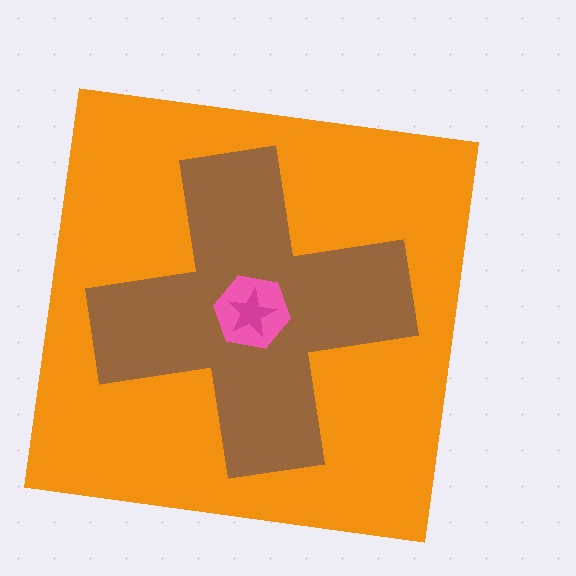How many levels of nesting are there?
4.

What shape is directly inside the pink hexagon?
The magenta star.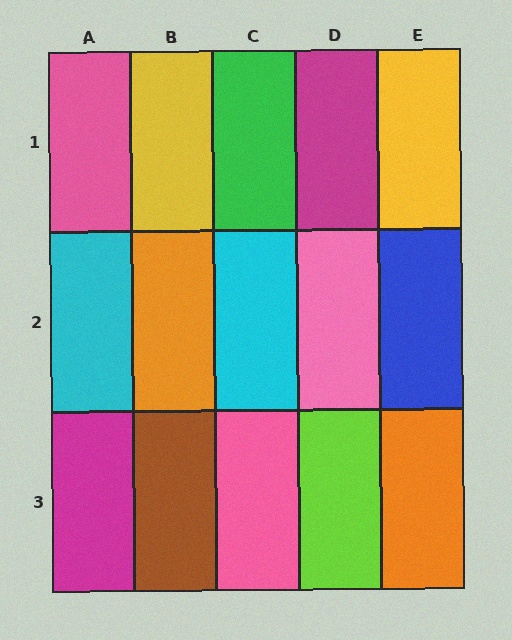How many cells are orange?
2 cells are orange.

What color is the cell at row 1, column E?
Yellow.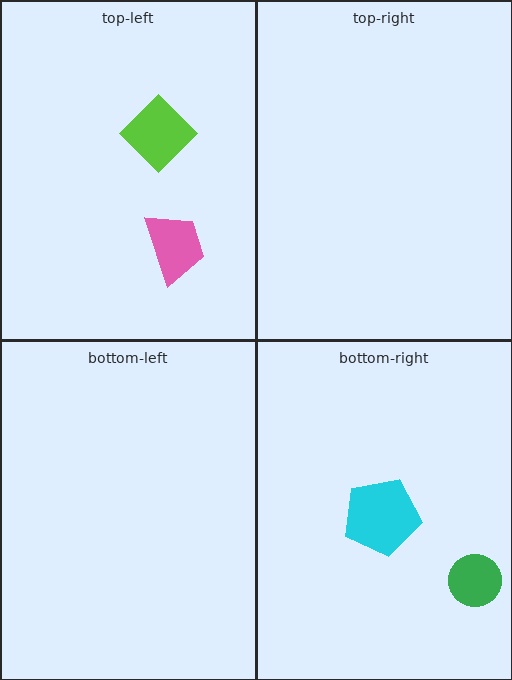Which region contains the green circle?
The bottom-right region.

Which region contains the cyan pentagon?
The bottom-right region.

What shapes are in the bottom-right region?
The green circle, the cyan pentagon.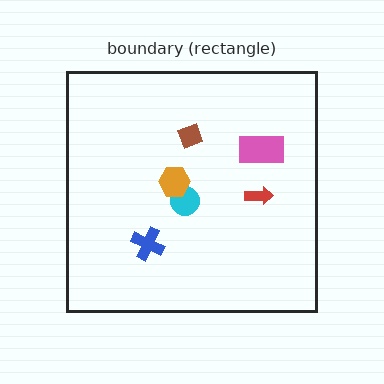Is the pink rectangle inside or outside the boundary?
Inside.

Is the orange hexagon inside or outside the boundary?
Inside.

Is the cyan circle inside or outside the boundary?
Inside.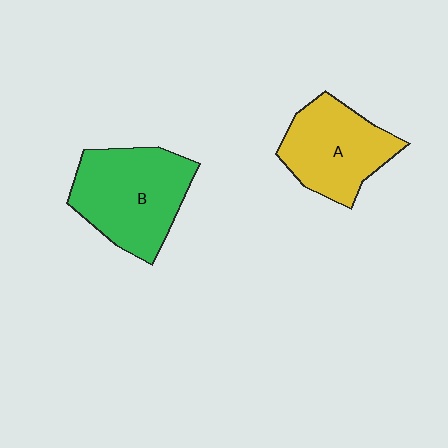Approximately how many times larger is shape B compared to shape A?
Approximately 1.2 times.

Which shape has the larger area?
Shape B (green).